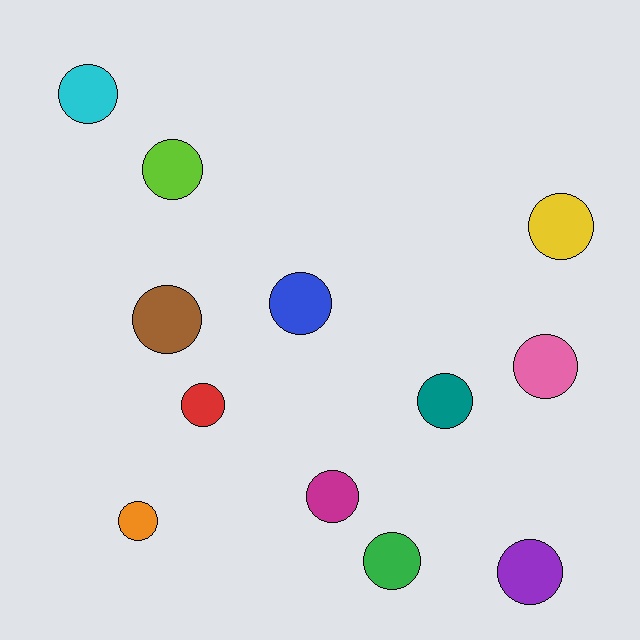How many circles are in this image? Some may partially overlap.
There are 12 circles.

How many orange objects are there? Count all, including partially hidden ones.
There is 1 orange object.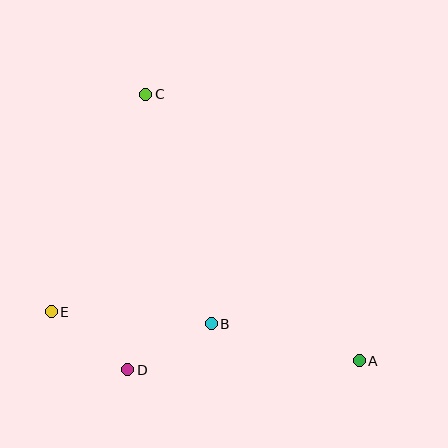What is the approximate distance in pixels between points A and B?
The distance between A and B is approximately 153 pixels.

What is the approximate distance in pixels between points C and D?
The distance between C and D is approximately 276 pixels.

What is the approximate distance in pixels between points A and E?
The distance between A and E is approximately 312 pixels.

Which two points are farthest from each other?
Points A and C are farthest from each other.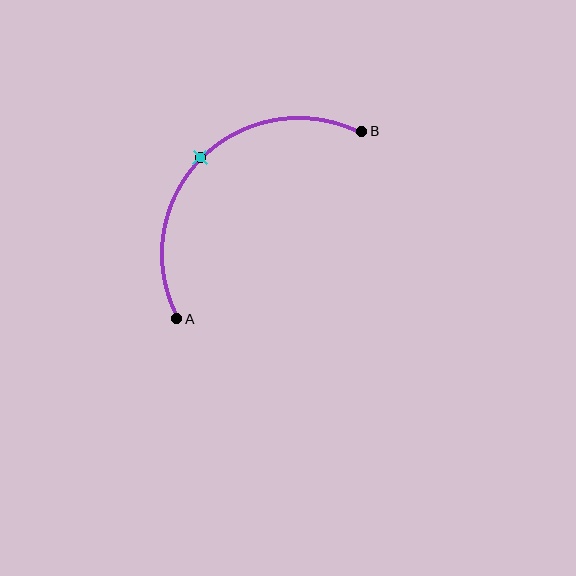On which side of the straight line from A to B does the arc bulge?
The arc bulges above and to the left of the straight line connecting A and B.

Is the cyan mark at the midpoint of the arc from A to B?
Yes. The cyan mark lies on the arc at equal arc-length from both A and B — it is the arc midpoint.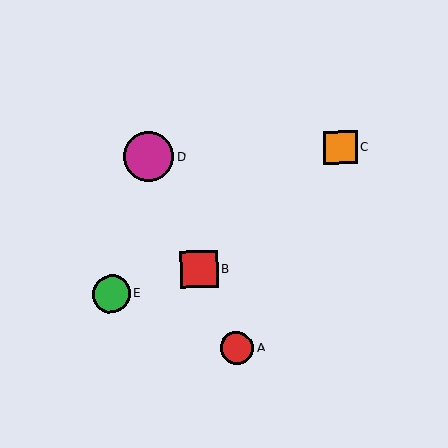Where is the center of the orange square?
The center of the orange square is at (341, 147).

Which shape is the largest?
The magenta circle (labeled D) is the largest.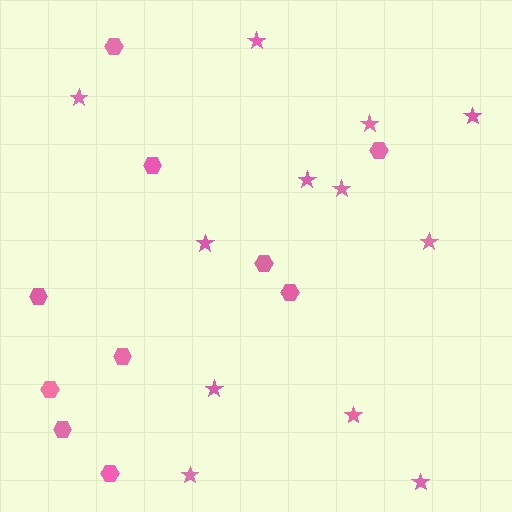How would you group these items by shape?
There are 2 groups: one group of hexagons (10) and one group of stars (12).